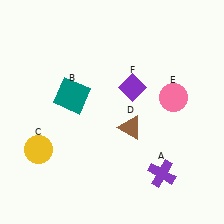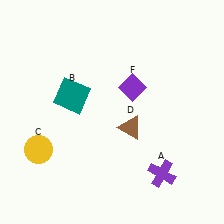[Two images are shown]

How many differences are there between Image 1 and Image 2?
There is 1 difference between the two images.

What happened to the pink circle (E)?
The pink circle (E) was removed in Image 2. It was in the top-right area of Image 1.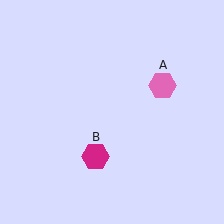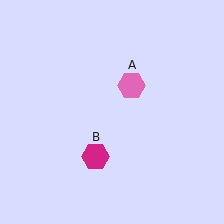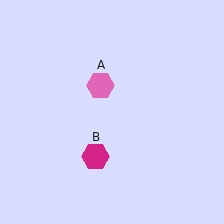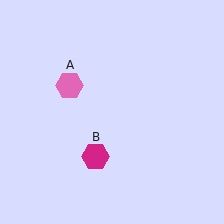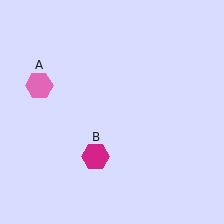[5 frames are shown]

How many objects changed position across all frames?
1 object changed position: pink hexagon (object A).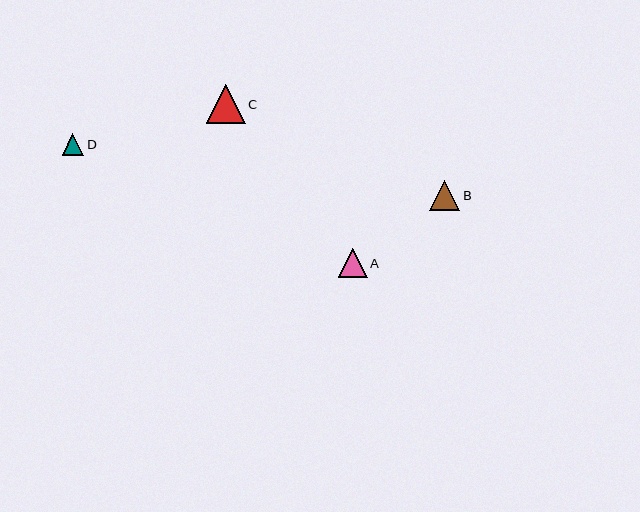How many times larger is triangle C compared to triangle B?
Triangle C is approximately 1.3 times the size of triangle B.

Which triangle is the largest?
Triangle C is the largest with a size of approximately 39 pixels.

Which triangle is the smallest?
Triangle D is the smallest with a size of approximately 21 pixels.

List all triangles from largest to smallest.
From largest to smallest: C, B, A, D.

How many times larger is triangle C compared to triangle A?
Triangle C is approximately 1.3 times the size of triangle A.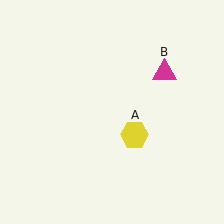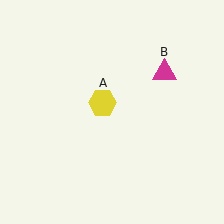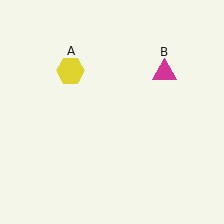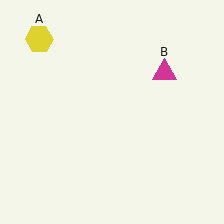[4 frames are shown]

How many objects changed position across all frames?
1 object changed position: yellow hexagon (object A).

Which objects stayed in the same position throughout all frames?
Magenta triangle (object B) remained stationary.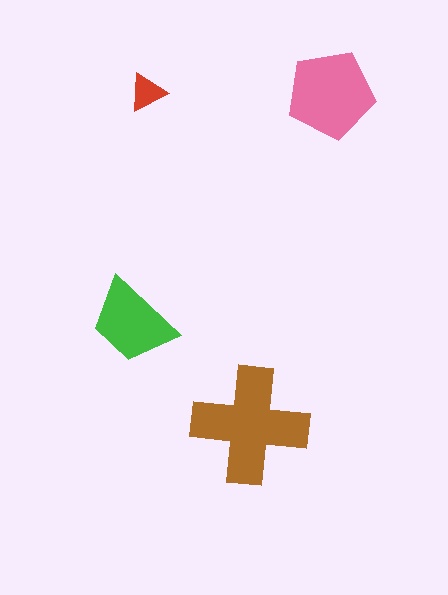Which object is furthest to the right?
The pink pentagon is rightmost.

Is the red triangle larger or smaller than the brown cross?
Smaller.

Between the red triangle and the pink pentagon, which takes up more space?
The pink pentagon.